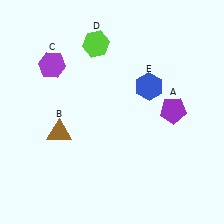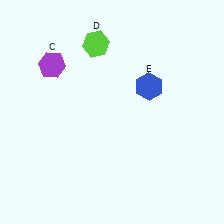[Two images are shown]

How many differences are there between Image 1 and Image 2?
There are 2 differences between the two images.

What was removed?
The brown triangle (B), the purple pentagon (A) were removed in Image 2.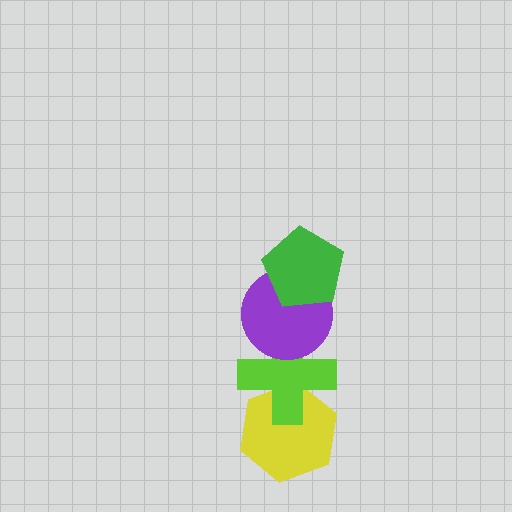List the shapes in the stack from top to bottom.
From top to bottom: the green pentagon, the purple circle, the lime cross, the yellow hexagon.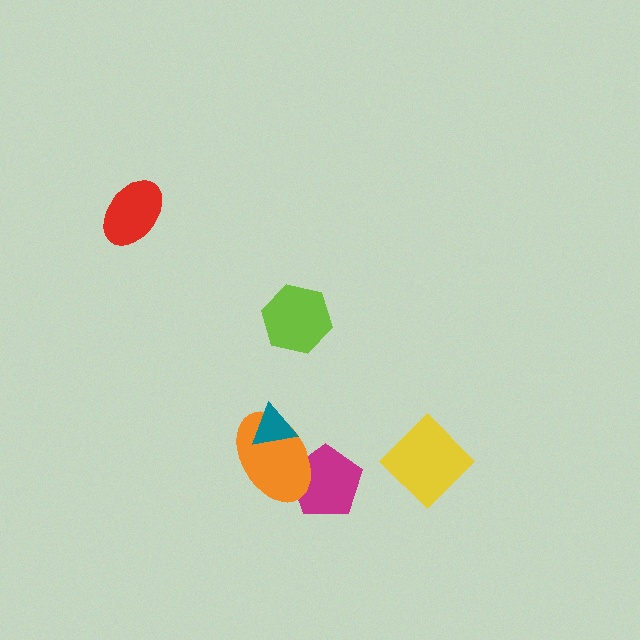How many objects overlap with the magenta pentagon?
1 object overlaps with the magenta pentagon.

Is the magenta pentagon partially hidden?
Yes, it is partially covered by another shape.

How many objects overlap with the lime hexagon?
0 objects overlap with the lime hexagon.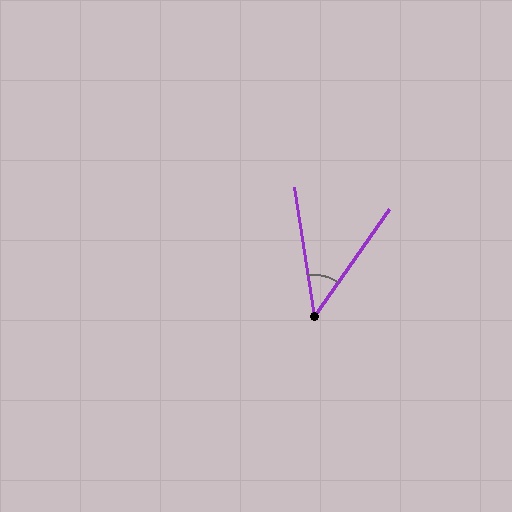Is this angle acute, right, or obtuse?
It is acute.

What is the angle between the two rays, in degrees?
Approximately 44 degrees.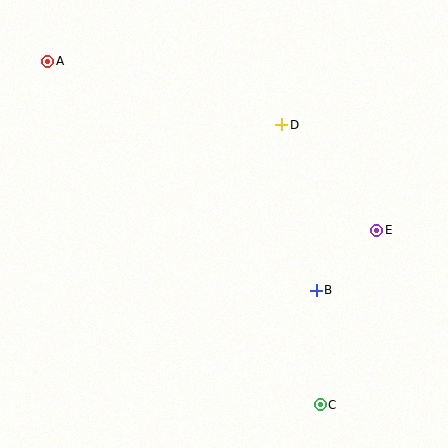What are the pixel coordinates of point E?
Point E is at (377, 230).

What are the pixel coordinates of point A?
Point A is at (47, 62).